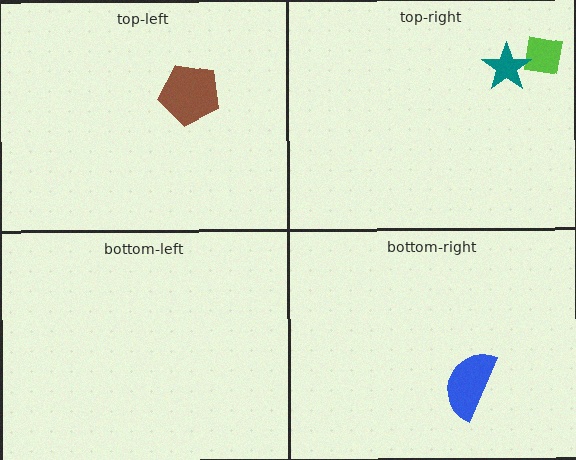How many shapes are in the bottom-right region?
1.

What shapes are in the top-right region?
The lime square, the teal star.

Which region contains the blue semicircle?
The bottom-right region.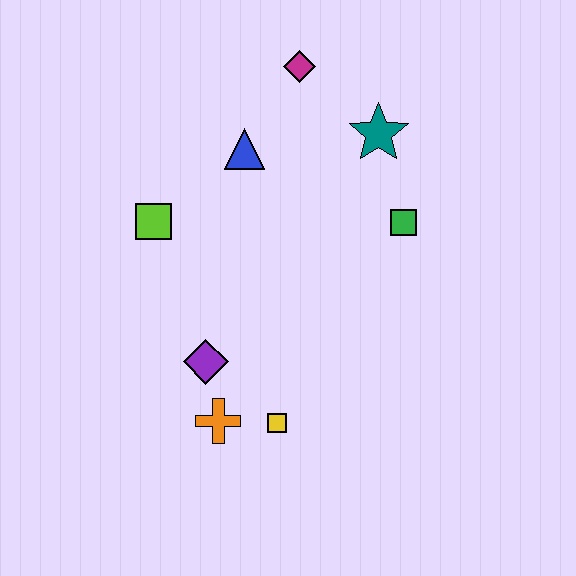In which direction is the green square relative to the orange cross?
The green square is above the orange cross.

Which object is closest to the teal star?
The green square is closest to the teal star.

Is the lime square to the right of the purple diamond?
No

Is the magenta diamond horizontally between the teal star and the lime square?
Yes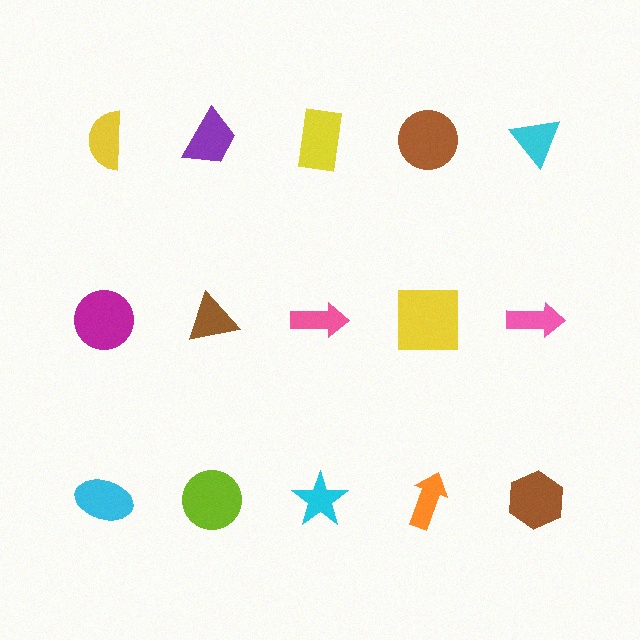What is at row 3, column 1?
A cyan ellipse.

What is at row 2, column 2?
A brown triangle.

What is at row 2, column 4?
A yellow square.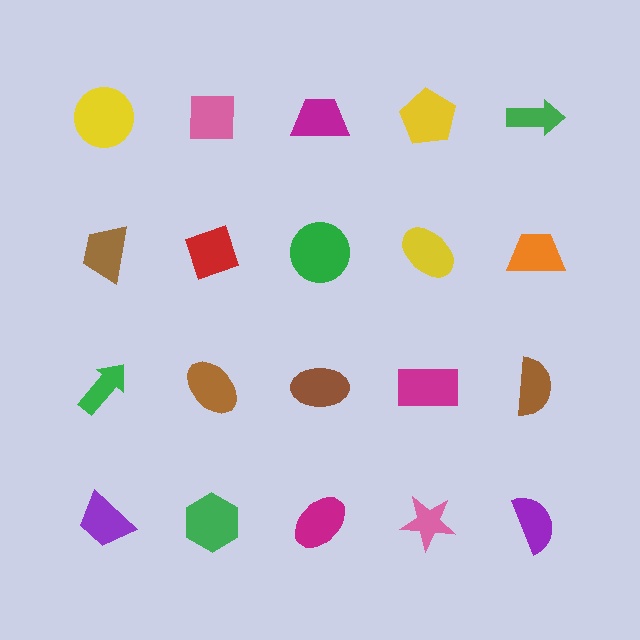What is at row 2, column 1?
A brown trapezoid.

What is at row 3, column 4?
A magenta rectangle.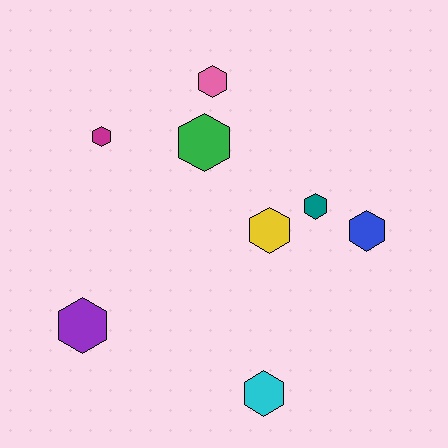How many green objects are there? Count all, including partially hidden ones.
There is 1 green object.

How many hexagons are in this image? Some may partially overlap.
There are 8 hexagons.